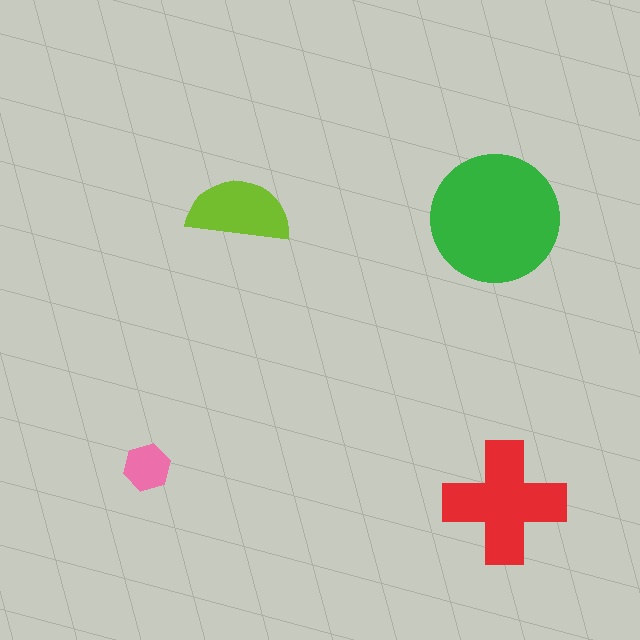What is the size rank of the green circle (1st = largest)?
1st.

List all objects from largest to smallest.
The green circle, the red cross, the lime semicircle, the pink hexagon.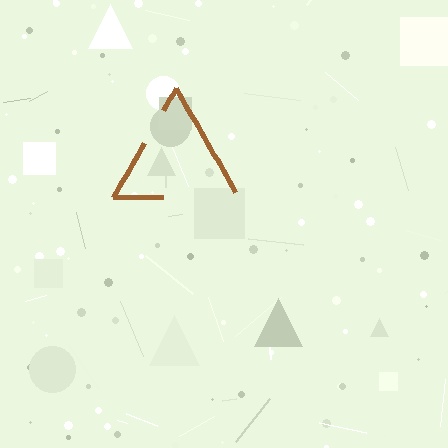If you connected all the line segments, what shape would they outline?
They would outline a triangle.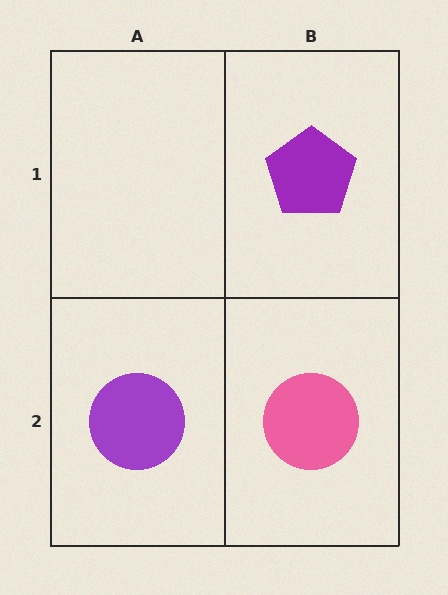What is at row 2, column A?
A purple circle.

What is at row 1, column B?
A purple pentagon.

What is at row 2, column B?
A pink circle.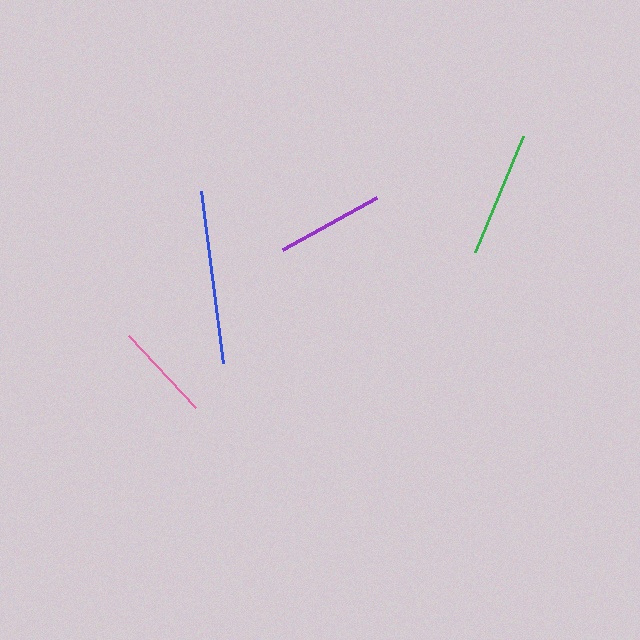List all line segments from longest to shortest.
From longest to shortest: blue, green, purple, pink.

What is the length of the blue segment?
The blue segment is approximately 173 pixels long.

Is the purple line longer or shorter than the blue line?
The blue line is longer than the purple line.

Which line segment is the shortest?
The pink line is the shortest at approximately 99 pixels.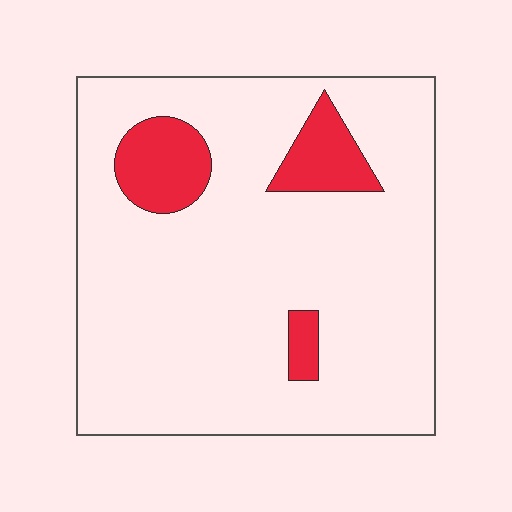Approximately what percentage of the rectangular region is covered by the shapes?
Approximately 10%.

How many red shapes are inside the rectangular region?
3.